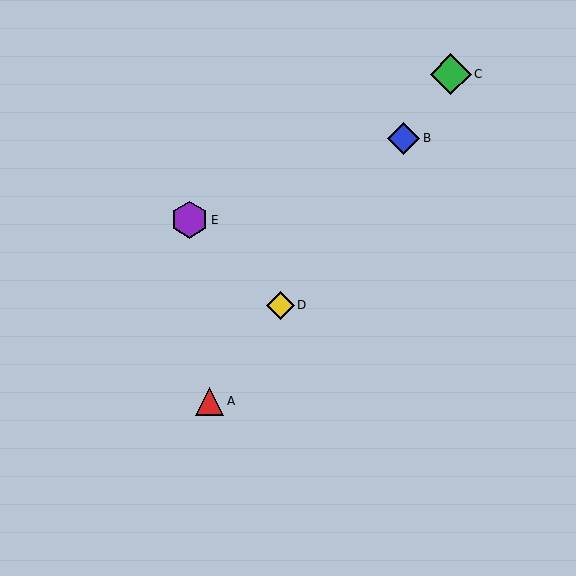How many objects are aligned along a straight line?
4 objects (A, B, C, D) are aligned along a straight line.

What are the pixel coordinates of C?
Object C is at (451, 74).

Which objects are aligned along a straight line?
Objects A, B, C, D are aligned along a straight line.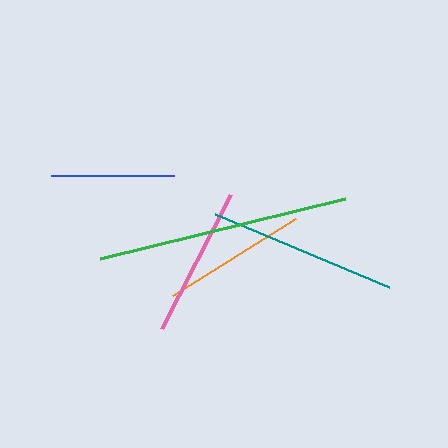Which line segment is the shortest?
The blue line is the shortest at approximately 123 pixels.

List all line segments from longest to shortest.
From longest to shortest: green, teal, pink, orange, blue.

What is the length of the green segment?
The green segment is approximately 252 pixels long.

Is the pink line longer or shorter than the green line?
The green line is longer than the pink line.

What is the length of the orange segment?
The orange segment is approximately 145 pixels long.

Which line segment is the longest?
The green line is the longest at approximately 252 pixels.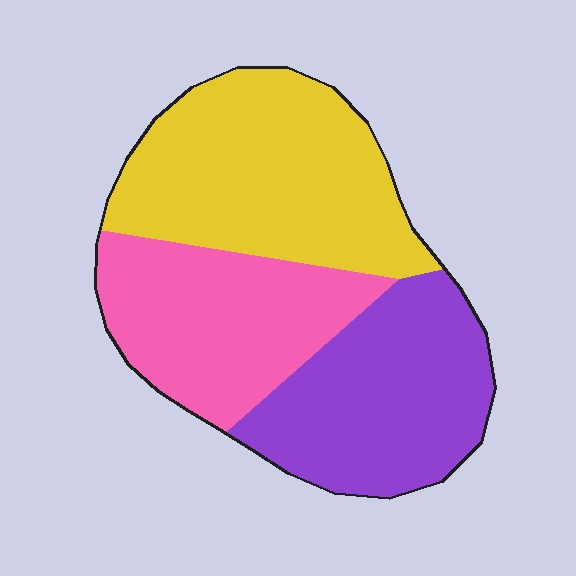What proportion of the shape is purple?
Purple takes up about one third (1/3) of the shape.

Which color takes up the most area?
Yellow, at roughly 40%.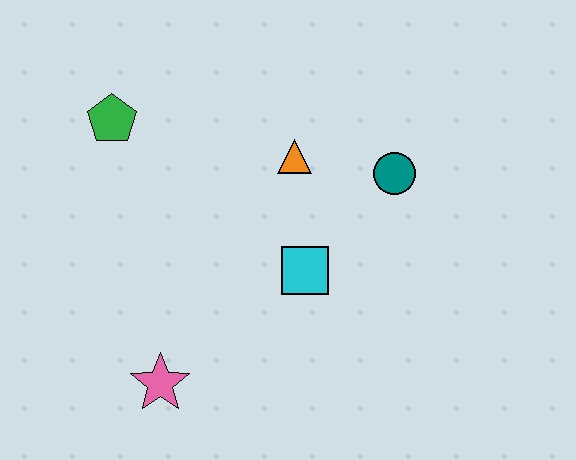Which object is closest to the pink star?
The cyan square is closest to the pink star.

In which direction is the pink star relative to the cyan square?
The pink star is to the left of the cyan square.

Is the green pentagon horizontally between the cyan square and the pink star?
No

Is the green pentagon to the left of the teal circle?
Yes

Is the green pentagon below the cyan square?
No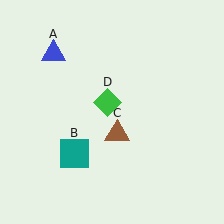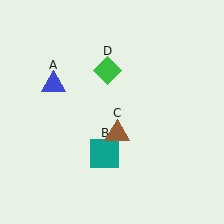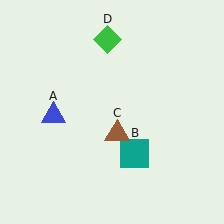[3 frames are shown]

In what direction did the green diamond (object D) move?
The green diamond (object D) moved up.